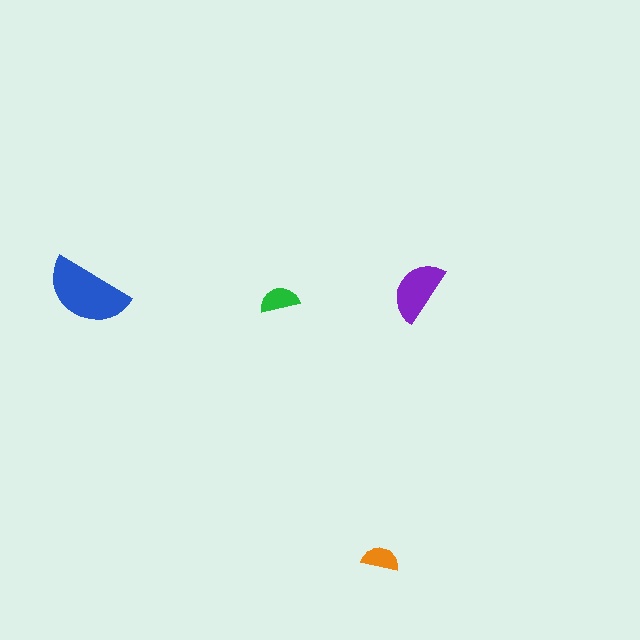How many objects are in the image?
There are 4 objects in the image.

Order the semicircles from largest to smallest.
the blue one, the purple one, the green one, the orange one.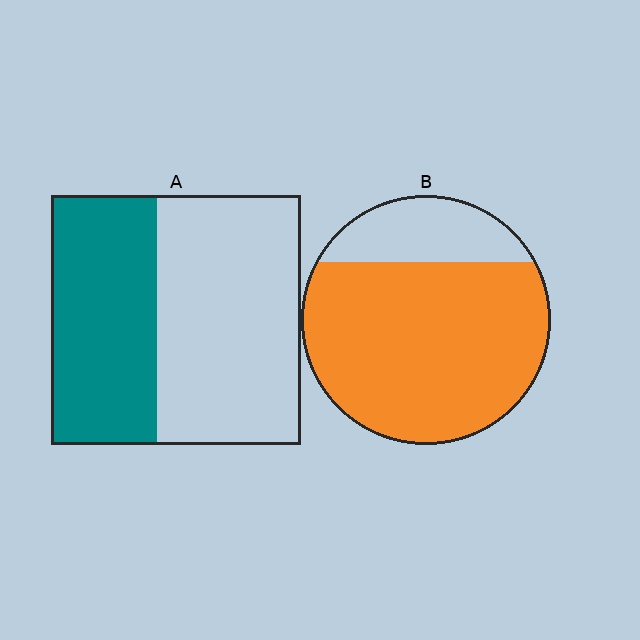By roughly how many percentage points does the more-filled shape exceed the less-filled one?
By roughly 35 percentage points (B over A).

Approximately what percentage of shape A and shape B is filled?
A is approximately 40% and B is approximately 80%.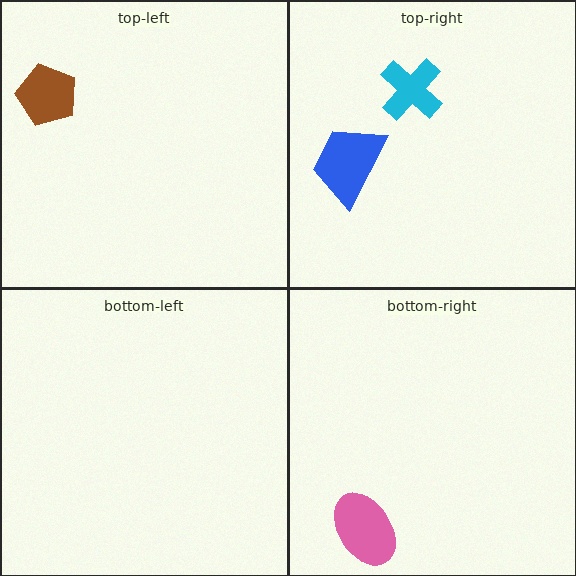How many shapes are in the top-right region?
2.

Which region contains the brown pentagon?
The top-left region.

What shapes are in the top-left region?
The brown pentagon.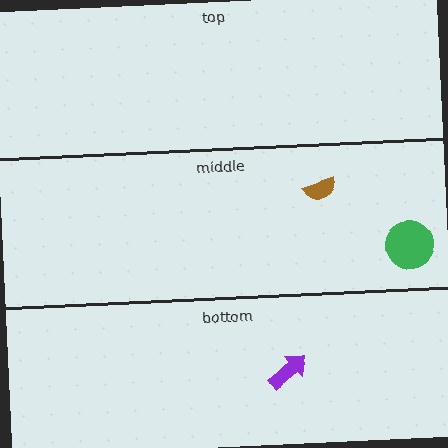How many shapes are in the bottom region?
1.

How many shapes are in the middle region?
2.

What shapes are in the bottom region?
The purple arrow.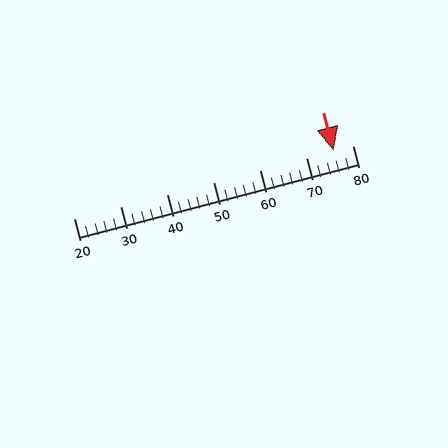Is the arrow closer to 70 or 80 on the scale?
The arrow is closer to 80.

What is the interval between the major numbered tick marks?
The major tick marks are spaced 10 units apart.